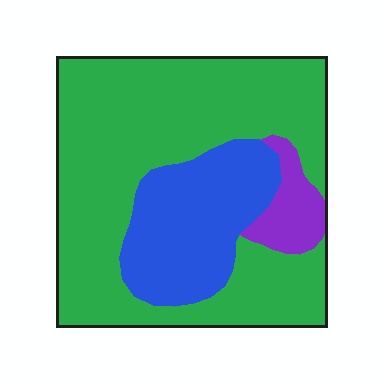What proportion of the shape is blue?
Blue takes up between a sixth and a third of the shape.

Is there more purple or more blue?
Blue.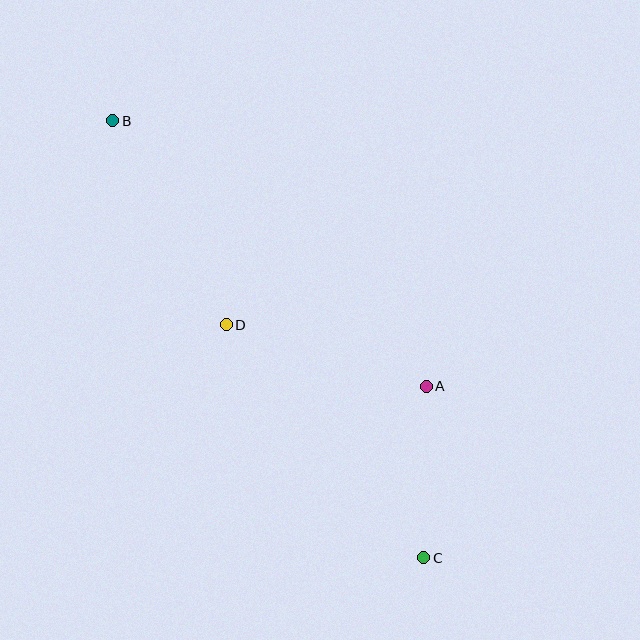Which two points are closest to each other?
Points A and C are closest to each other.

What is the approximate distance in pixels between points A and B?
The distance between A and B is approximately 411 pixels.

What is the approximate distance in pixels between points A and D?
The distance between A and D is approximately 209 pixels.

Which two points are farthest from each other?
Points B and C are farthest from each other.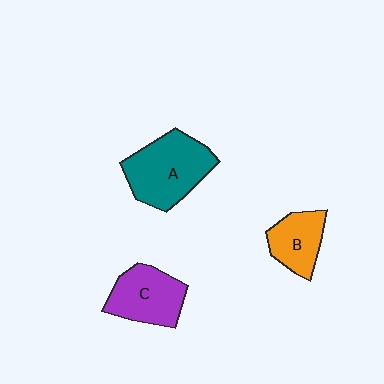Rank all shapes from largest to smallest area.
From largest to smallest: A (teal), C (purple), B (orange).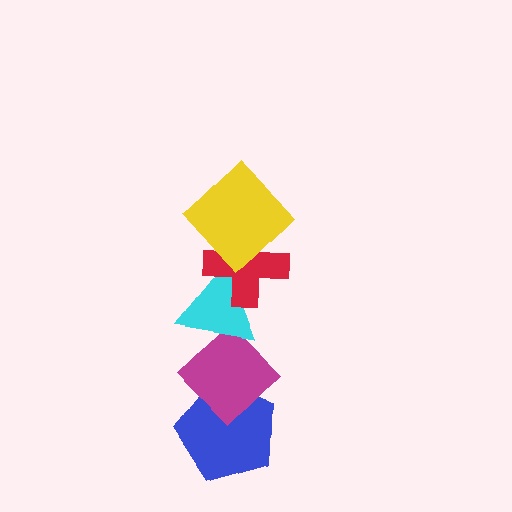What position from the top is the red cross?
The red cross is 2nd from the top.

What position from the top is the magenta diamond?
The magenta diamond is 4th from the top.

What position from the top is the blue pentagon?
The blue pentagon is 5th from the top.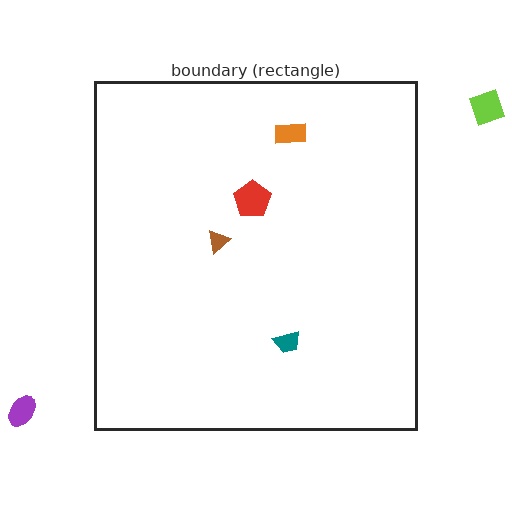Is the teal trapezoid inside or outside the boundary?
Inside.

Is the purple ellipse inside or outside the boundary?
Outside.